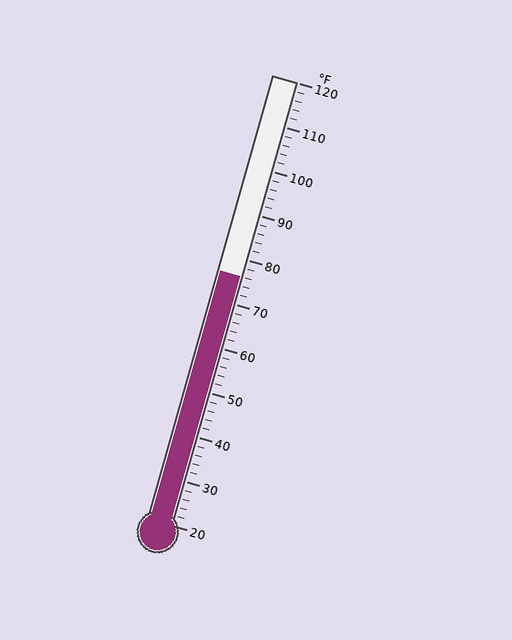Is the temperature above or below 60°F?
The temperature is above 60°F.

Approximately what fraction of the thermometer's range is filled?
The thermometer is filled to approximately 55% of its range.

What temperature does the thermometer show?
The thermometer shows approximately 76°F.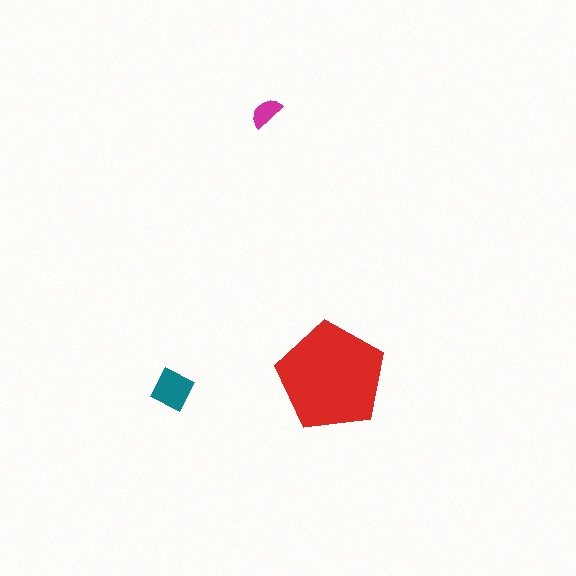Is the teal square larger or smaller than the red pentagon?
Smaller.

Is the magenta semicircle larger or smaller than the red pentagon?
Smaller.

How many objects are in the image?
There are 3 objects in the image.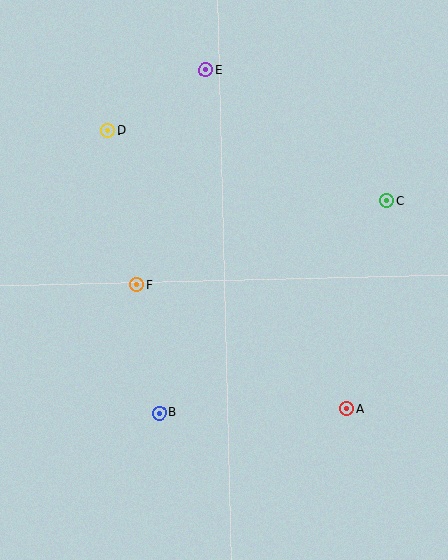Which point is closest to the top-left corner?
Point D is closest to the top-left corner.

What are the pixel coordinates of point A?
Point A is at (347, 409).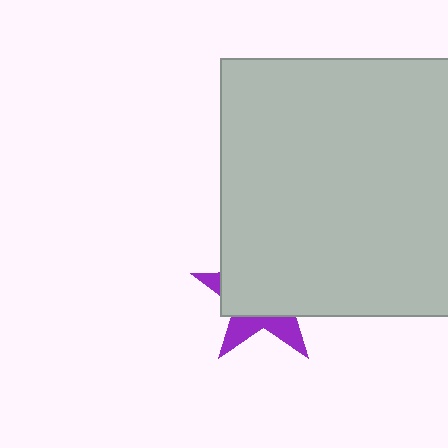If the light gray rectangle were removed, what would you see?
You would see the complete purple star.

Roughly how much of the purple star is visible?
A small part of it is visible (roughly 31%).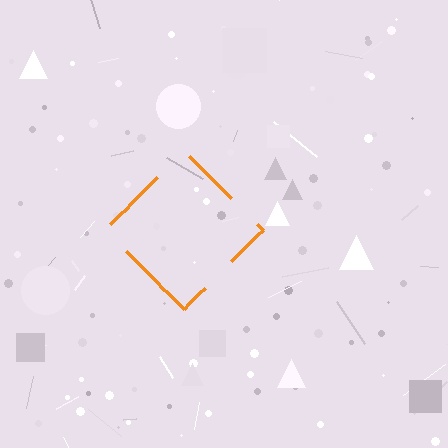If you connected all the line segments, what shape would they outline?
They would outline a diamond.